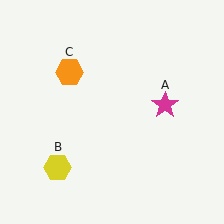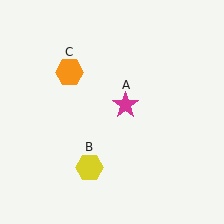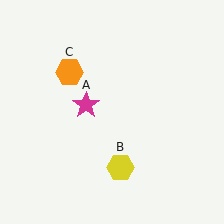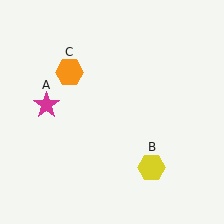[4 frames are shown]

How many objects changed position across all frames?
2 objects changed position: magenta star (object A), yellow hexagon (object B).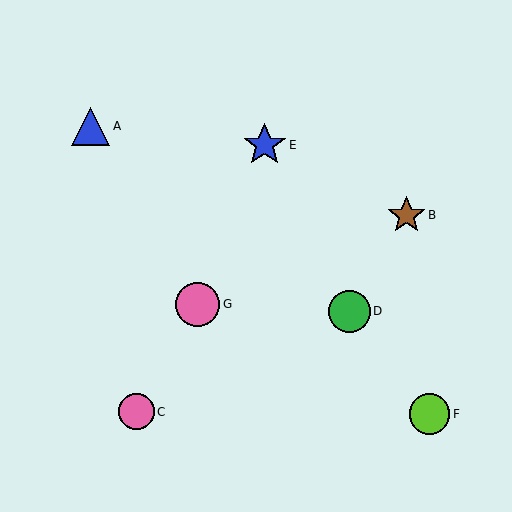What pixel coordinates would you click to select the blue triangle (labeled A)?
Click at (91, 126) to select the blue triangle A.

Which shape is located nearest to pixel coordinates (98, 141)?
The blue triangle (labeled A) at (91, 126) is nearest to that location.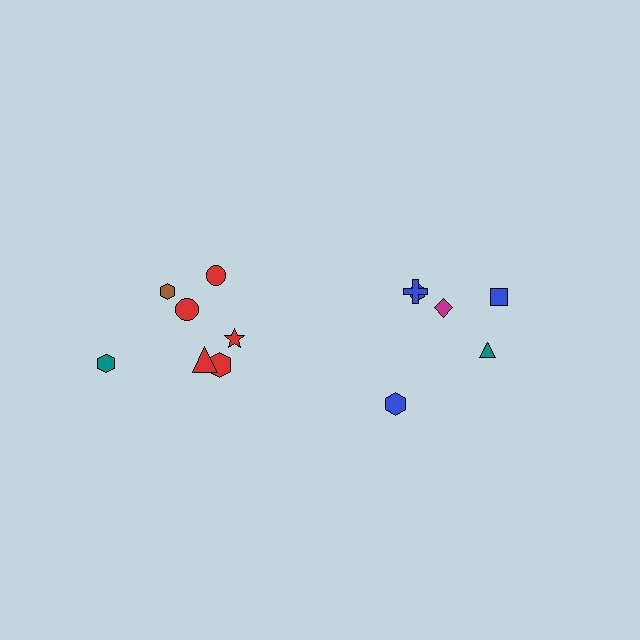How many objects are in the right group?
There are 6 objects.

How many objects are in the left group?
There are 8 objects.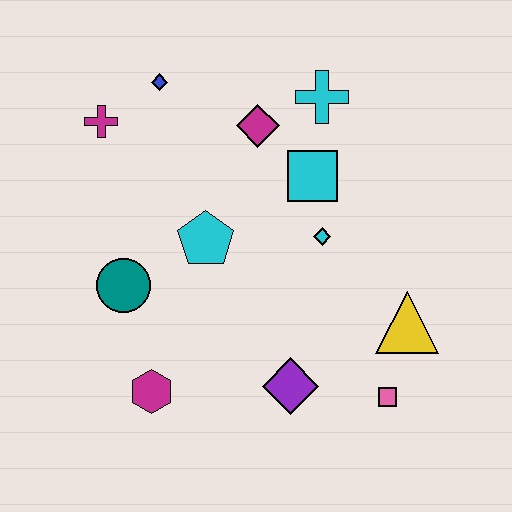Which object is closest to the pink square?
The yellow triangle is closest to the pink square.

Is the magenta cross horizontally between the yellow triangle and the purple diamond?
No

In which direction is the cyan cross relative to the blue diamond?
The cyan cross is to the right of the blue diamond.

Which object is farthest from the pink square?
The magenta cross is farthest from the pink square.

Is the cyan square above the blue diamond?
No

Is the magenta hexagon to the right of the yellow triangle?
No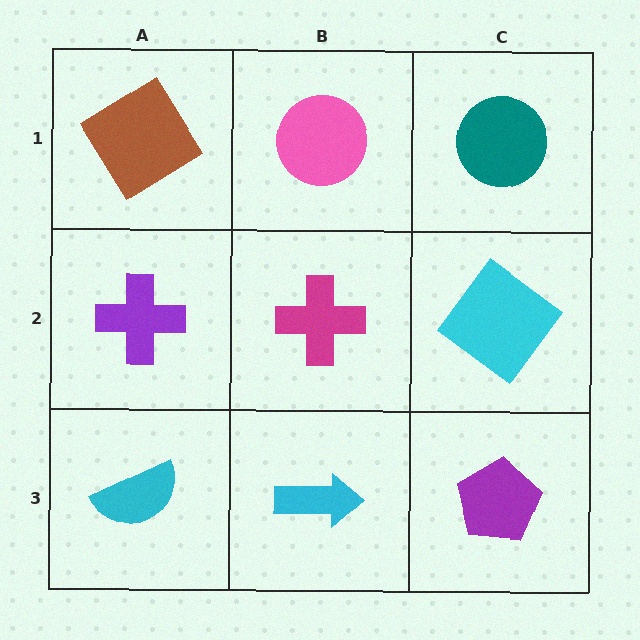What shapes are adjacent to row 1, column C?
A cyan diamond (row 2, column C), a pink circle (row 1, column B).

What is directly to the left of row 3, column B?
A cyan semicircle.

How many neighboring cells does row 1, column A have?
2.